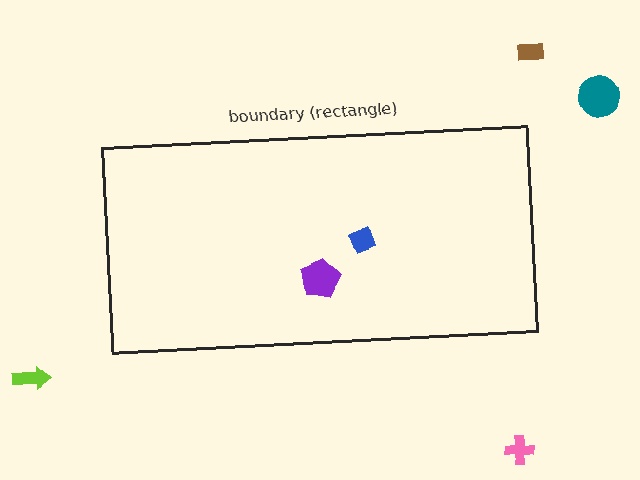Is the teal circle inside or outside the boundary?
Outside.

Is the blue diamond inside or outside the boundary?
Inside.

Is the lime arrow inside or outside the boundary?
Outside.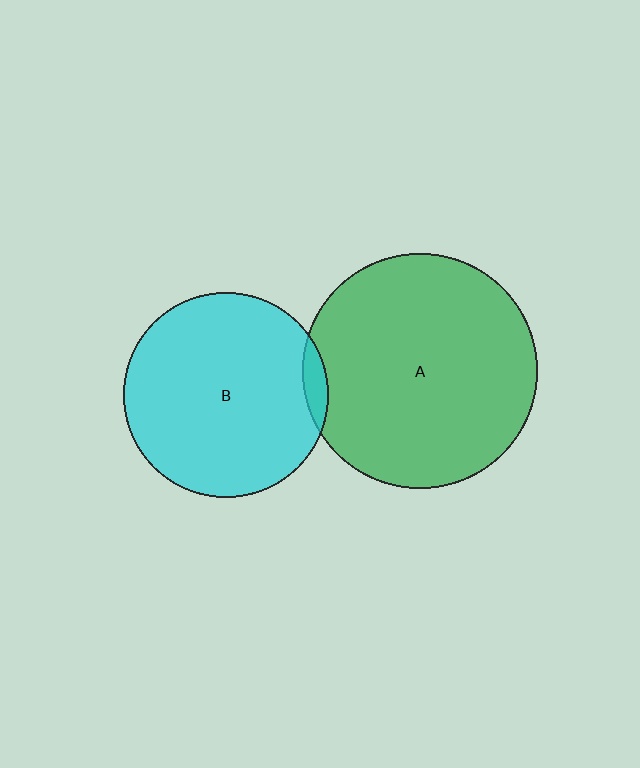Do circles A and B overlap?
Yes.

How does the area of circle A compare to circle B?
Approximately 1.3 times.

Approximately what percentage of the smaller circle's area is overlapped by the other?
Approximately 5%.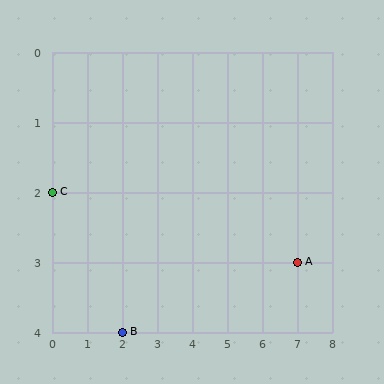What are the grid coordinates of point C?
Point C is at grid coordinates (0, 2).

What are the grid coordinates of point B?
Point B is at grid coordinates (2, 4).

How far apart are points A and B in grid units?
Points A and B are 5 columns and 1 row apart (about 5.1 grid units diagonally).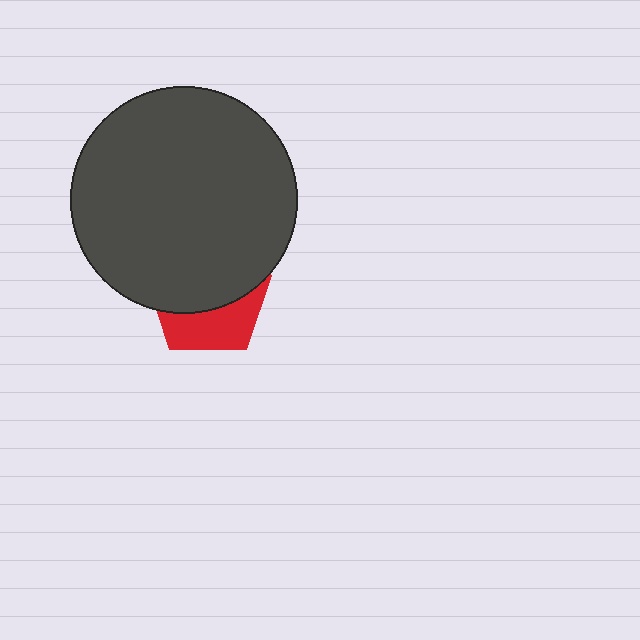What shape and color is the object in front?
The object in front is a dark gray circle.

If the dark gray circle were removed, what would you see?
You would see the complete red pentagon.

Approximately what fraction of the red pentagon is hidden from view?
Roughly 61% of the red pentagon is hidden behind the dark gray circle.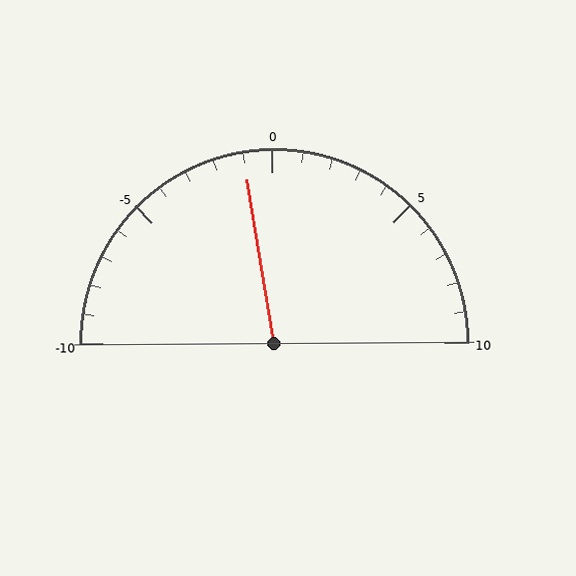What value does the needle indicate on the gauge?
The needle indicates approximately -1.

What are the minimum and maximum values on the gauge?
The gauge ranges from -10 to 10.